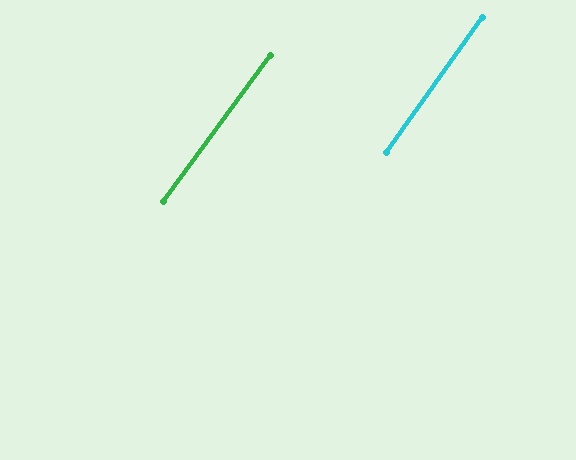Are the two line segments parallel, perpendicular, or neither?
Parallel — their directions differ by only 1.2°.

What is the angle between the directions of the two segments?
Approximately 1 degree.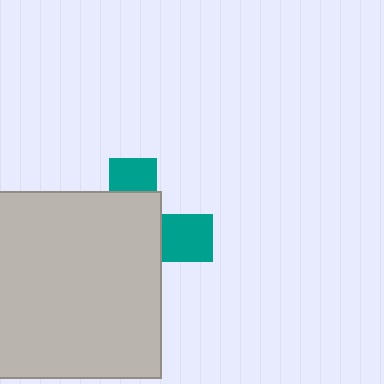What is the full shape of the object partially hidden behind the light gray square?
The partially hidden object is a teal cross.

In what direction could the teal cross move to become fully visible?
The teal cross could move right. That would shift it out from behind the light gray square entirely.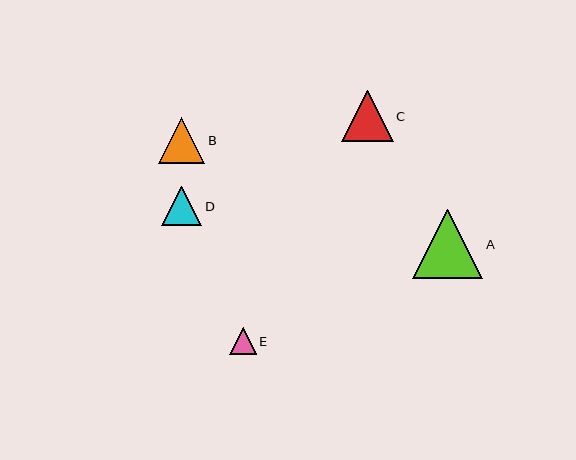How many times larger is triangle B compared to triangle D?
Triangle B is approximately 1.2 times the size of triangle D.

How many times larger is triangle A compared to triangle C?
Triangle A is approximately 1.3 times the size of triangle C.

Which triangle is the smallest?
Triangle E is the smallest with a size of approximately 26 pixels.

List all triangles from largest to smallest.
From largest to smallest: A, C, B, D, E.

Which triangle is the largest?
Triangle A is the largest with a size of approximately 70 pixels.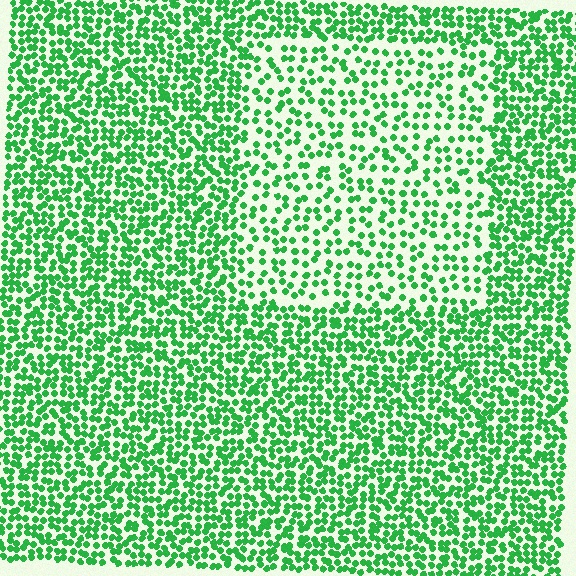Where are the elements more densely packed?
The elements are more densely packed outside the rectangle boundary.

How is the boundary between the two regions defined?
The boundary is defined by a change in element density (approximately 1.9x ratio). All elements are the same color, size, and shape.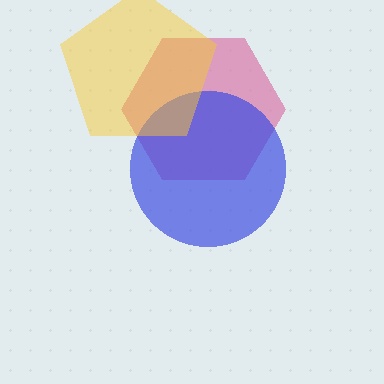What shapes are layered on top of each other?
The layered shapes are: a pink hexagon, a blue circle, a yellow pentagon.